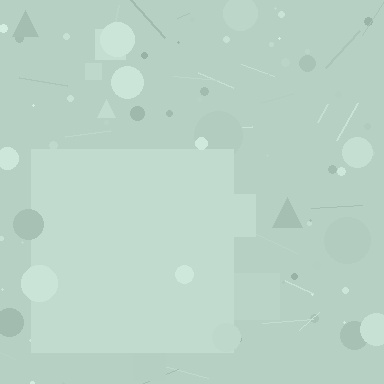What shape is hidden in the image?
A square is hidden in the image.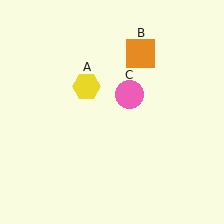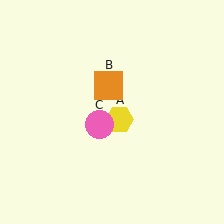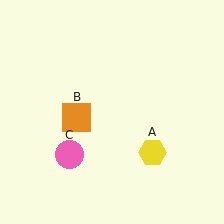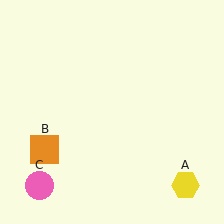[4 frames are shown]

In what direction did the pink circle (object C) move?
The pink circle (object C) moved down and to the left.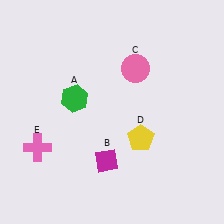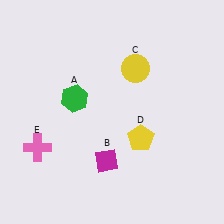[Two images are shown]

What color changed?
The circle (C) changed from pink in Image 1 to yellow in Image 2.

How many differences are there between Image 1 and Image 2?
There is 1 difference between the two images.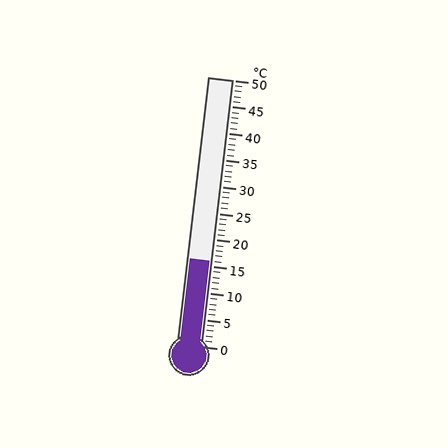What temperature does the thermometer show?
The thermometer shows approximately 16°C.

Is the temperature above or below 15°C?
The temperature is above 15°C.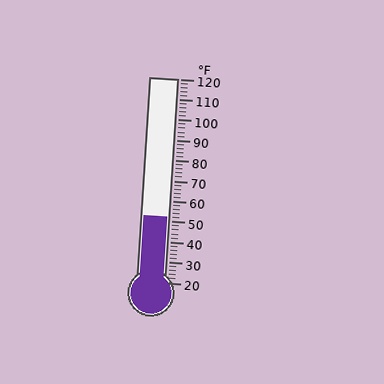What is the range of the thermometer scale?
The thermometer scale ranges from 20°F to 120°F.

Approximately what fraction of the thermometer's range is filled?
The thermometer is filled to approximately 30% of its range.